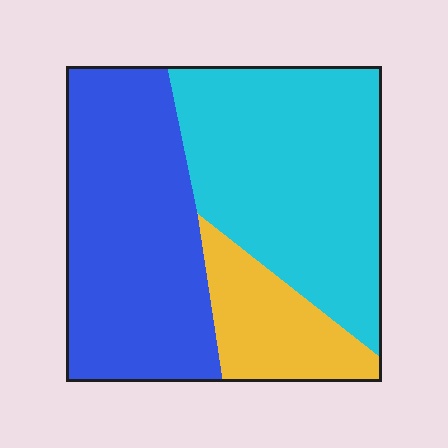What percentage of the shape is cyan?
Cyan takes up about two fifths (2/5) of the shape.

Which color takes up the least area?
Yellow, at roughly 15%.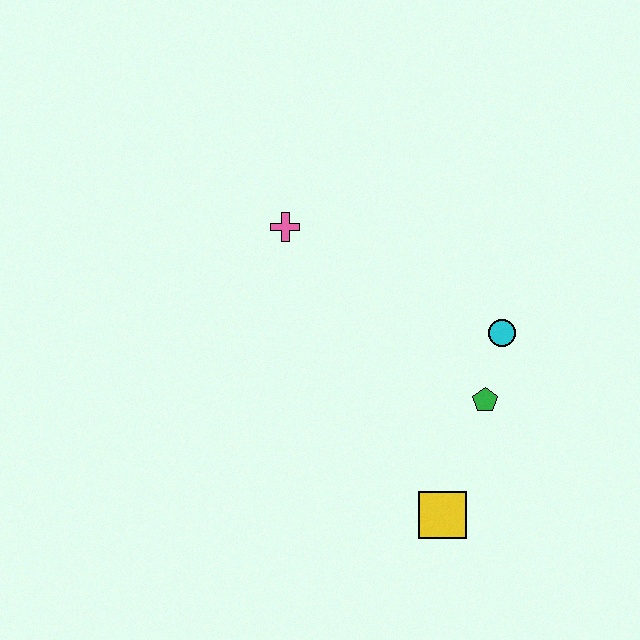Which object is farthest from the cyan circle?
The pink cross is farthest from the cyan circle.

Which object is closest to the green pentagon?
The cyan circle is closest to the green pentagon.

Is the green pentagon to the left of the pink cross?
No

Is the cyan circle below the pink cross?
Yes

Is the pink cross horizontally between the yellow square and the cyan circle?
No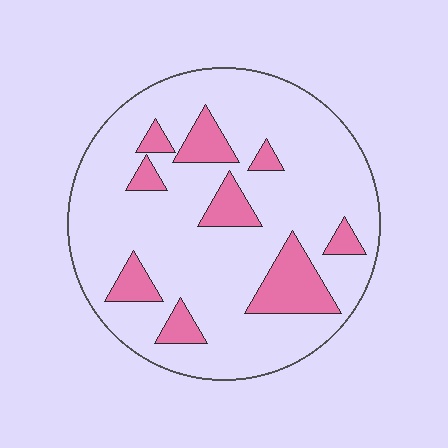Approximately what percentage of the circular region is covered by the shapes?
Approximately 20%.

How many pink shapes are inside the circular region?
9.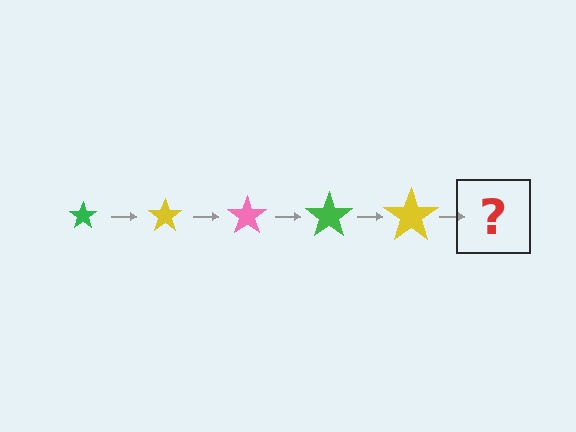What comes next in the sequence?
The next element should be a pink star, larger than the previous one.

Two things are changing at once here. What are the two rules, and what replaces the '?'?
The two rules are that the star grows larger each step and the color cycles through green, yellow, and pink. The '?' should be a pink star, larger than the previous one.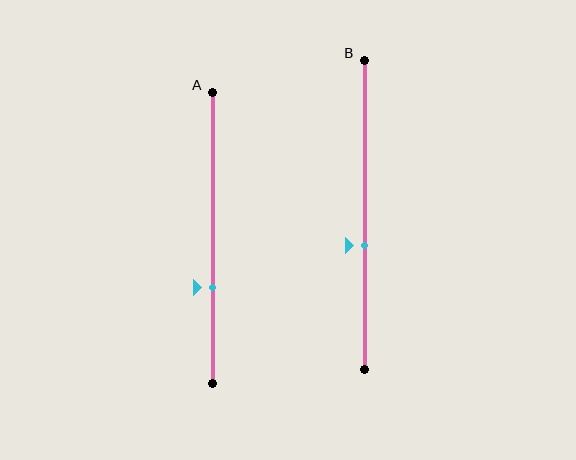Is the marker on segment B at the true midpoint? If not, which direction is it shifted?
No, the marker on segment B is shifted downward by about 10% of the segment length.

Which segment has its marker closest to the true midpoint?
Segment B has its marker closest to the true midpoint.